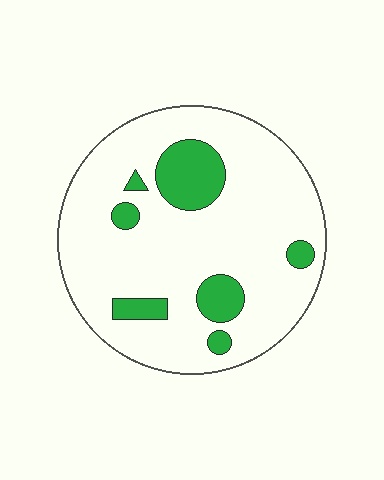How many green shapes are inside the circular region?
7.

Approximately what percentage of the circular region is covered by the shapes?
Approximately 15%.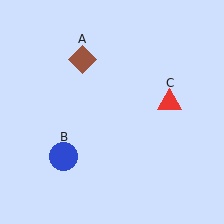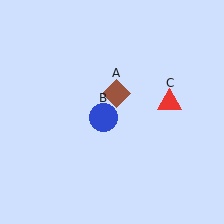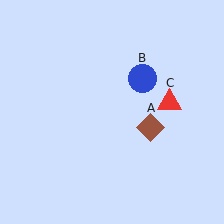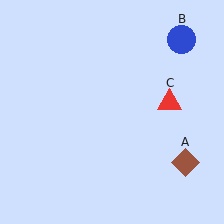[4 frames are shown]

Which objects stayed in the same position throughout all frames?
Red triangle (object C) remained stationary.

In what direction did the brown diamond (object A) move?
The brown diamond (object A) moved down and to the right.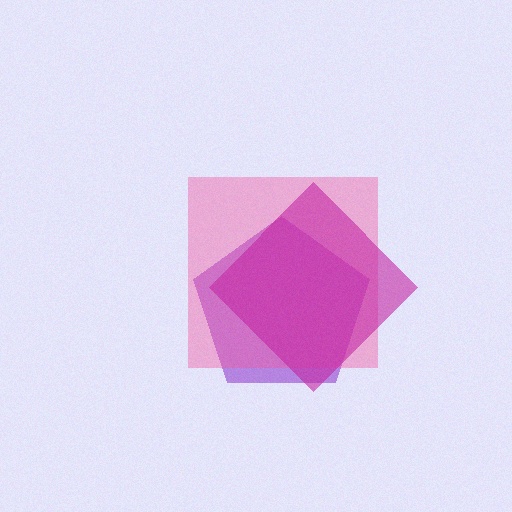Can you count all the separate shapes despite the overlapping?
Yes, there are 3 separate shapes.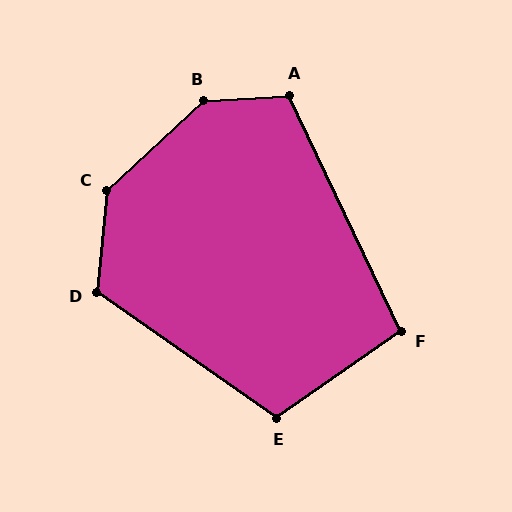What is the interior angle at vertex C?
Approximately 138 degrees (obtuse).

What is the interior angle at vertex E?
Approximately 110 degrees (obtuse).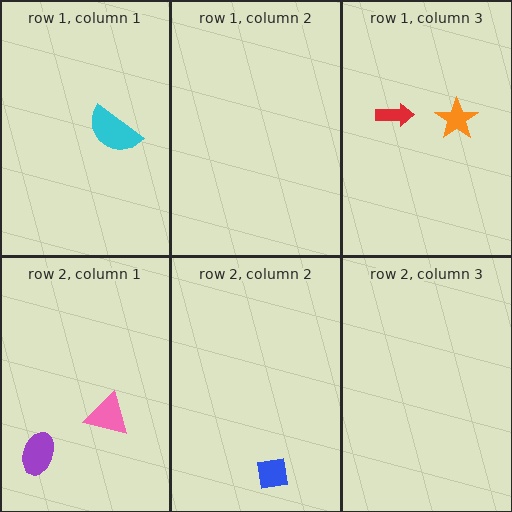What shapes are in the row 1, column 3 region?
The orange star, the red arrow.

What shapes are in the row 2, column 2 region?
The blue square.